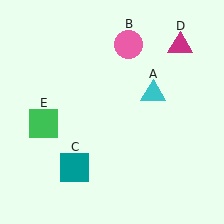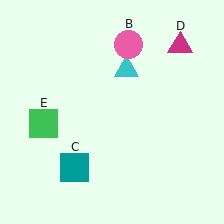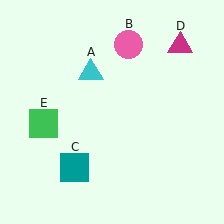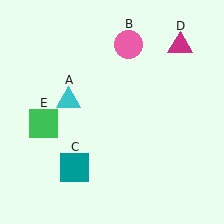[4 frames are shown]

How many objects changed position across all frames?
1 object changed position: cyan triangle (object A).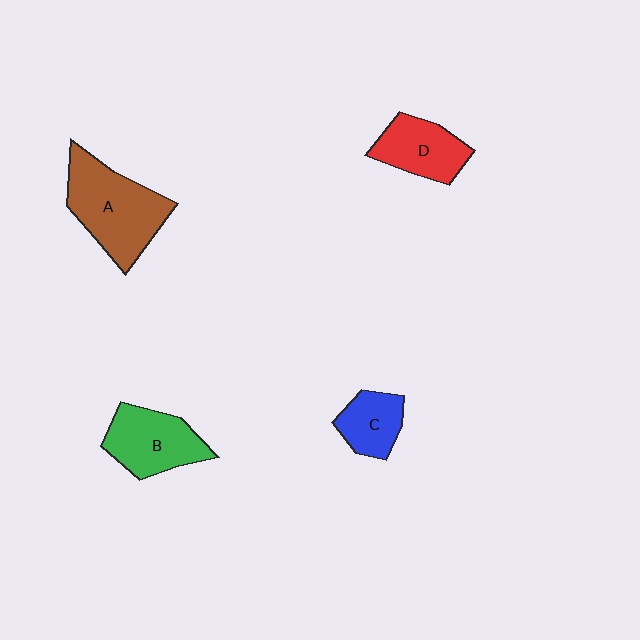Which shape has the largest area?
Shape A (brown).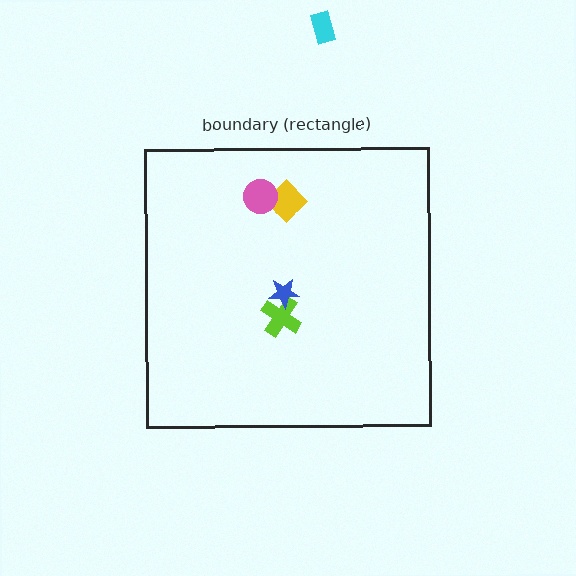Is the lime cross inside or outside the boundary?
Inside.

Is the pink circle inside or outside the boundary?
Inside.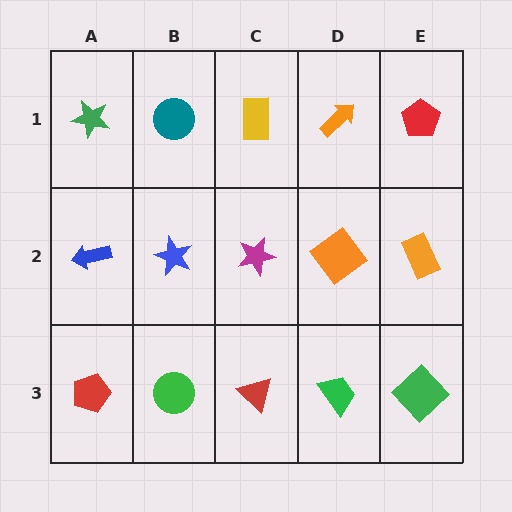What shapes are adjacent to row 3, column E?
An orange rectangle (row 2, column E), a green trapezoid (row 3, column D).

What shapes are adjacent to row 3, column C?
A magenta star (row 2, column C), a green circle (row 3, column B), a green trapezoid (row 3, column D).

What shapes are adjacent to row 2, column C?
A yellow rectangle (row 1, column C), a red triangle (row 3, column C), a blue star (row 2, column B), an orange diamond (row 2, column D).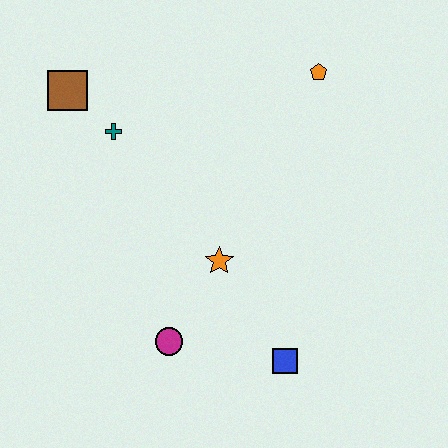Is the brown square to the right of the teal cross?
No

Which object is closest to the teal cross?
The brown square is closest to the teal cross.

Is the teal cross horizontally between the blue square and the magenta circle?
No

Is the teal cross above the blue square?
Yes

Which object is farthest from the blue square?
The brown square is farthest from the blue square.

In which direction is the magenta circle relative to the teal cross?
The magenta circle is below the teal cross.